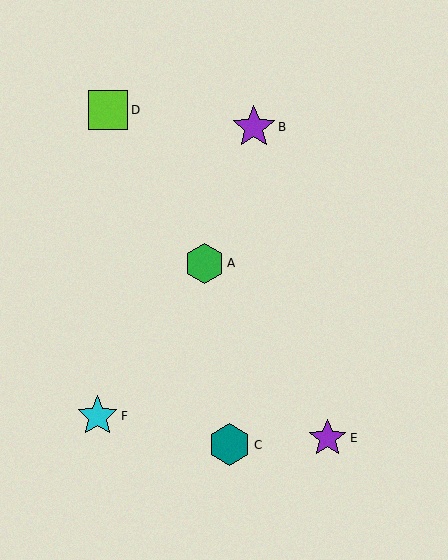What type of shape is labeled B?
Shape B is a purple star.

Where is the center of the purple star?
The center of the purple star is at (328, 438).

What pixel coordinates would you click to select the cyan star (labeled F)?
Click at (98, 416) to select the cyan star F.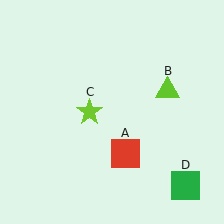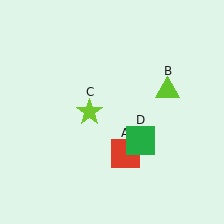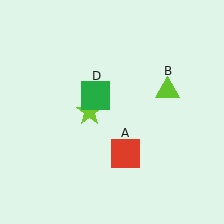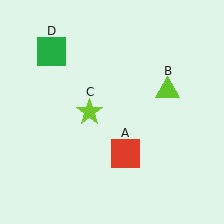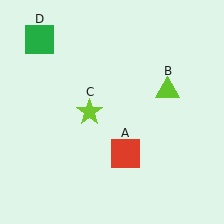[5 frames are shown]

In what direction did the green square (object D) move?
The green square (object D) moved up and to the left.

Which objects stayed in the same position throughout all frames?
Red square (object A) and lime triangle (object B) and lime star (object C) remained stationary.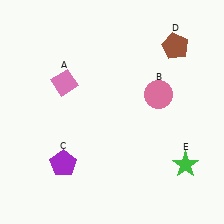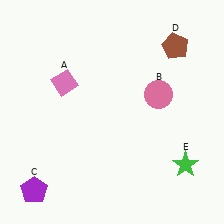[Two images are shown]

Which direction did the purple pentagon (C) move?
The purple pentagon (C) moved left.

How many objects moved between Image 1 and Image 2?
1 object moved between the two images.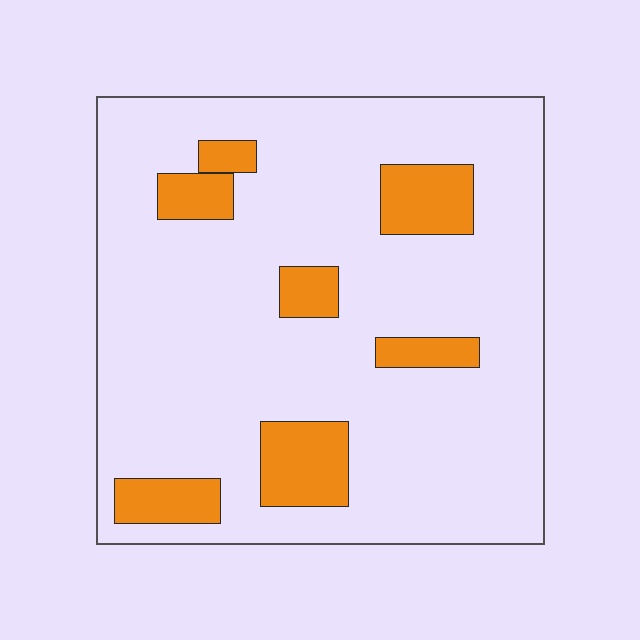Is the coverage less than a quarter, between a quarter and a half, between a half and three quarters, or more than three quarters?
Less than a quarter.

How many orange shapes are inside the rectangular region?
7.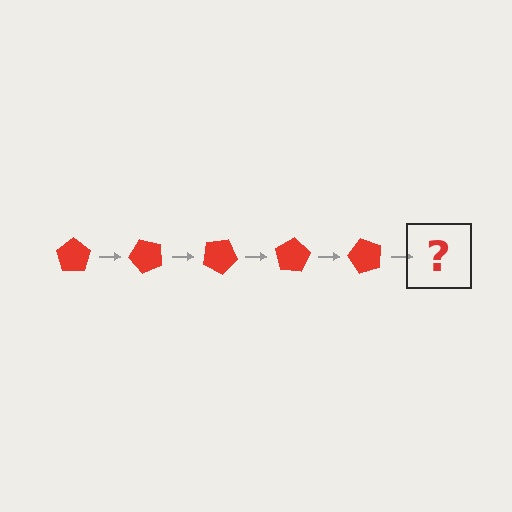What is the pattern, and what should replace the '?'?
The pattern is that the pentagon rotates 50 degrees each step. The '?' should be a red pentagon rotated 250 degrees.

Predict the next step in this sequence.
The next step is a red pentagon rotated 250 degrees.